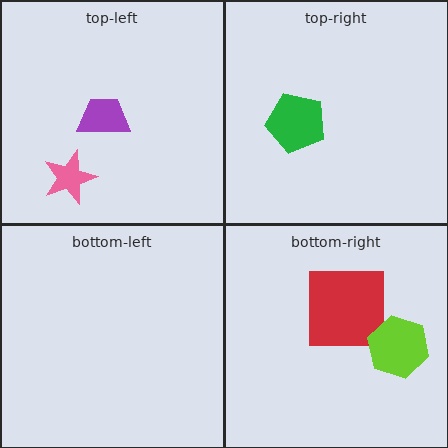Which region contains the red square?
The bottom-right region.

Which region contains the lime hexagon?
The bottom-right region.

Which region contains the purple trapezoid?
The top-left region.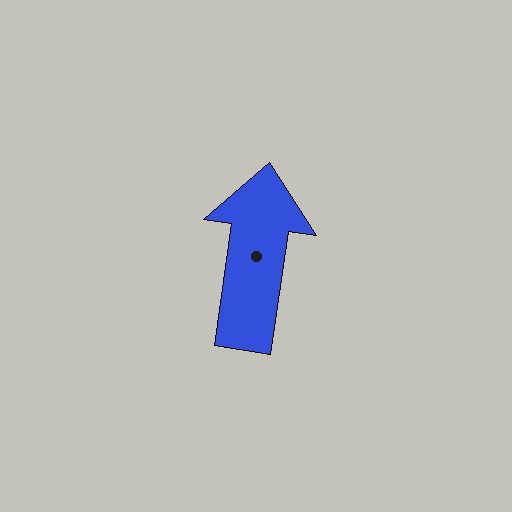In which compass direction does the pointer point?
North.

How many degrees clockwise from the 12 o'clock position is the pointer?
Approximately 8 degrees.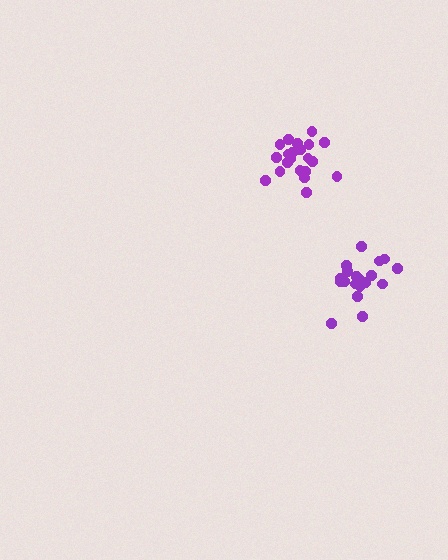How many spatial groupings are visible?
There are 2 spatial groupings.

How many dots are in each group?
Group 1: 20 dots, Group 2: 21 dots (41 total).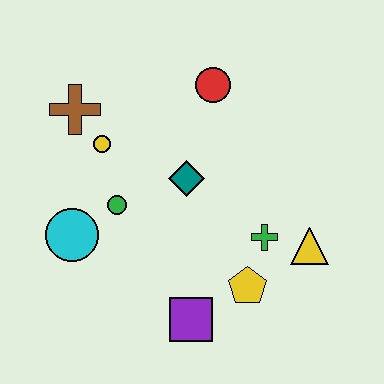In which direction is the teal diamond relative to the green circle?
The teal diamond is to the right of the green circle.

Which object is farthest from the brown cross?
The yellow triangle is farthest from the brown cross.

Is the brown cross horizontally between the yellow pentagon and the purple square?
No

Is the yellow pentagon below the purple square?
No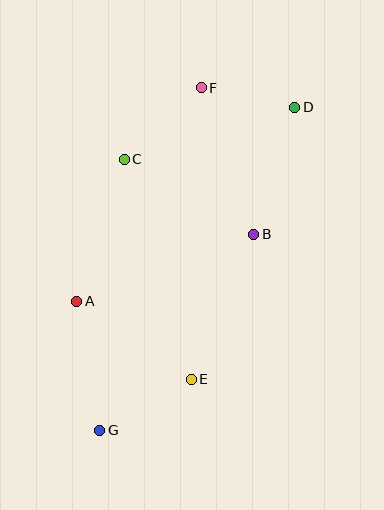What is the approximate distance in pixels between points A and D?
The distance between A and D is approximately 291 pixels.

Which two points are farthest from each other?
Points D and G are farthest from each other.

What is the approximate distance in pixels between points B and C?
The distance between B and C is approximately 149 pixels.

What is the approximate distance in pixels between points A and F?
The distance between A and F is approximately 247 pixels.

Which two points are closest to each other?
Points D and F are closest to each other.